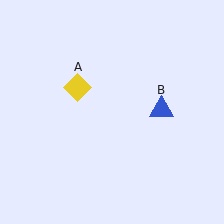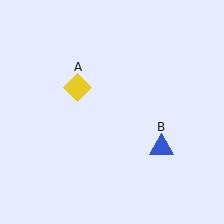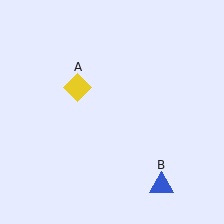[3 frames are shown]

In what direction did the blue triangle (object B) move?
The blue triangle (object B) moved down.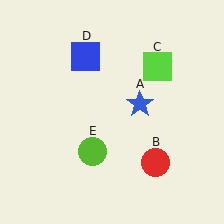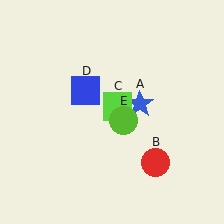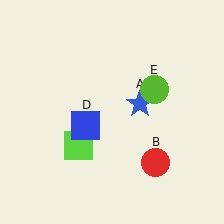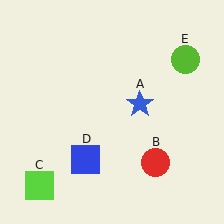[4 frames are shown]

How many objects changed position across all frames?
3 objects changed position: lime square (object C), blue square (object D), lime circle (object E).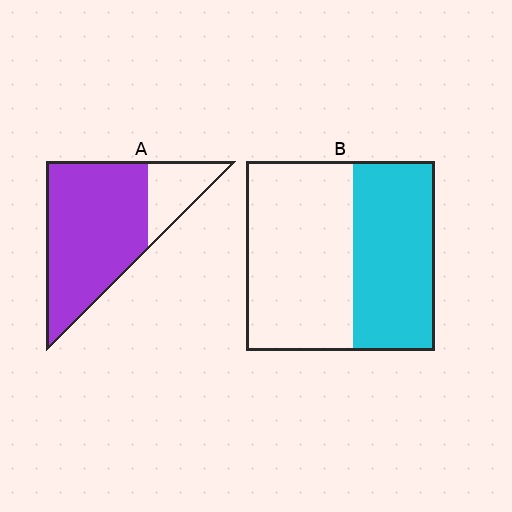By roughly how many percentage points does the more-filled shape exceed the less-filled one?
By roughly 35 percentage points (A over B).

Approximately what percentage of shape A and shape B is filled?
A is approximately 80% and B is approximately 45%.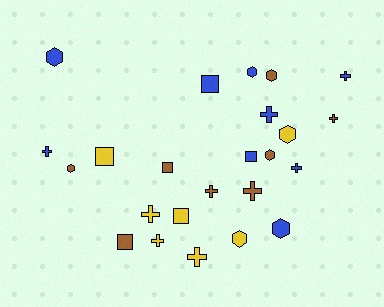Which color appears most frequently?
Blue, with 9 objects.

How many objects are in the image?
There are 24 objects.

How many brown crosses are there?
There are 3 brown crosses.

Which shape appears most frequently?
Cross, with 10 objects.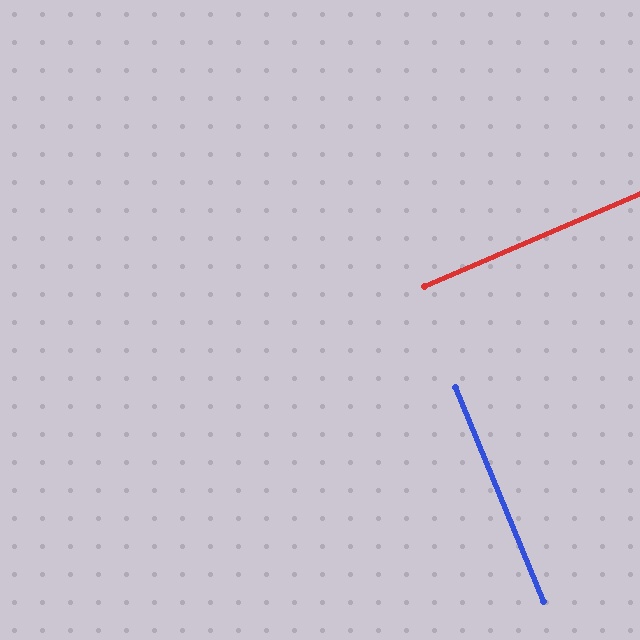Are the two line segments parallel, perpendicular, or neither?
Perpendicular — they meet at approximately 89°.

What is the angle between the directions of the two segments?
Approximately 89 degrees.